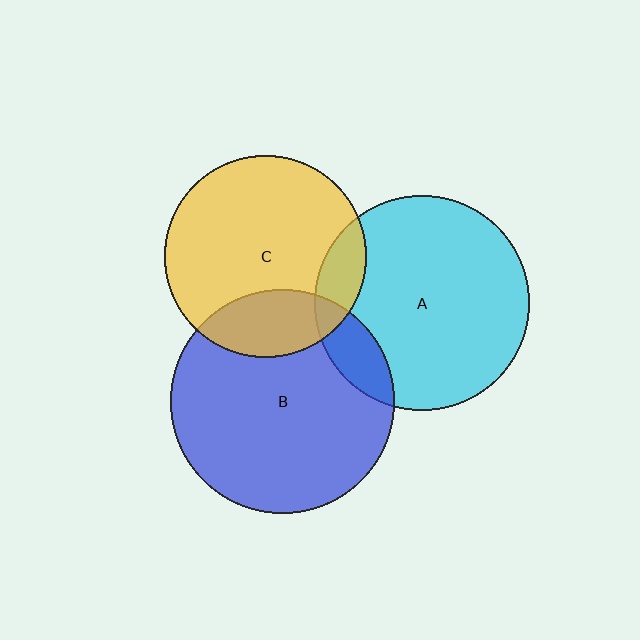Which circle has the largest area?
Circle B (blue).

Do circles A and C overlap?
Yes.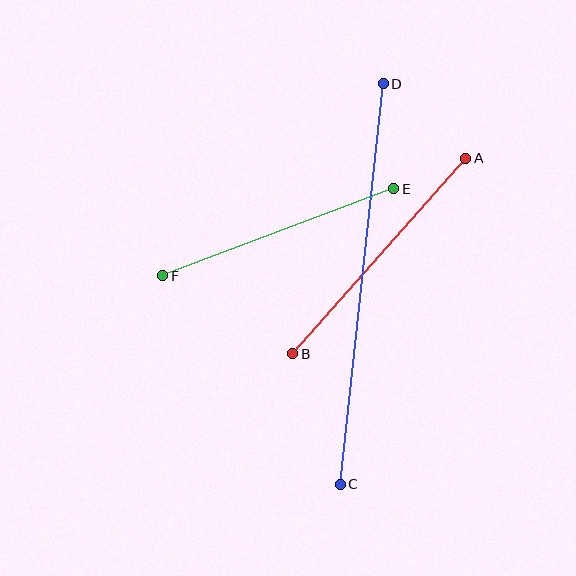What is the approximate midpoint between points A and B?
The midpoint is at approximately (379, 256) pixels.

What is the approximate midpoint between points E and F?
The midpoint is at approximately (278, 232) pixels.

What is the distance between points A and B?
The distance is approximately 261 pixels.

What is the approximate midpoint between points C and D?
The midpoint is at approximately (362, 284) pixels.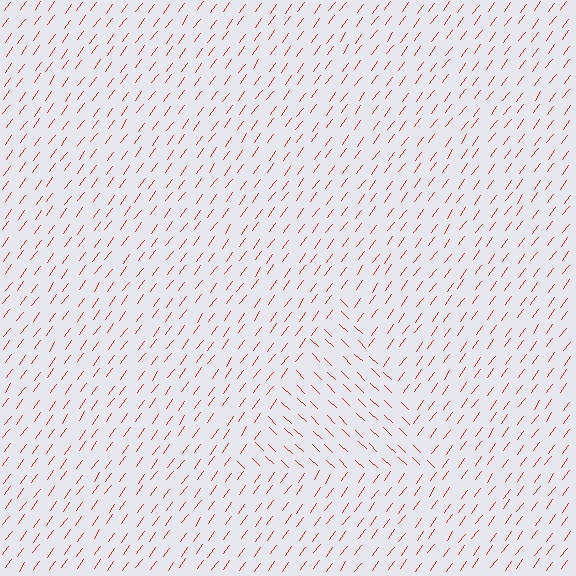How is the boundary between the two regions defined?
The boundary is defined purely by a change in line orientation (approximately 82 degrees difference). All lines are the same color and thickness.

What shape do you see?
I see a triangle.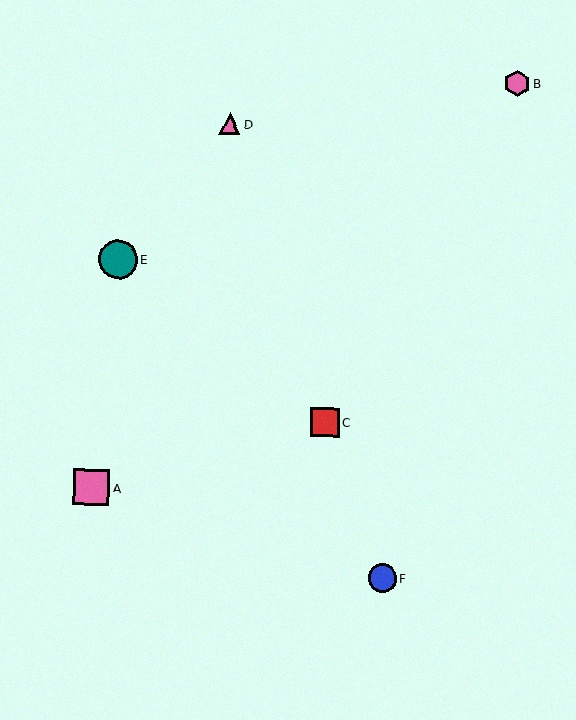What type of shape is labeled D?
Shape D is a pink triangle.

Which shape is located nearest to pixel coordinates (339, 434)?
The red square (labeled C) at (325, 422) is nearest to that location.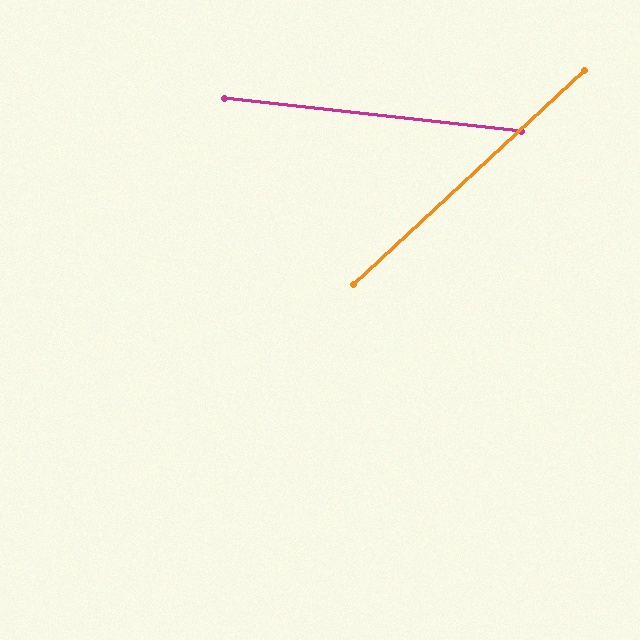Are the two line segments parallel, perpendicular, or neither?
Neither parallel nor perpendicular — they differ by about 49°.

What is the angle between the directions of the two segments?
Approximately 49 degrees.